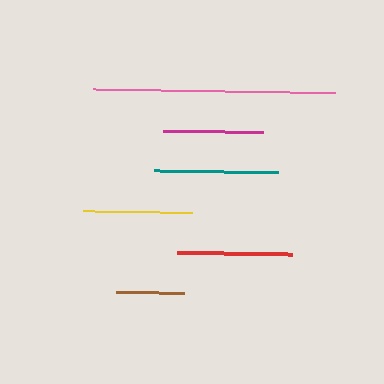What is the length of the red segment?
The red segment is approximately 115 pixels long.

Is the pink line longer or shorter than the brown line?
The pink line is longer than the brown line.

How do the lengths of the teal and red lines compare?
The teal and red lines are approximately the same length.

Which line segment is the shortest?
The brown line is the shortest at approximately 69 pixels.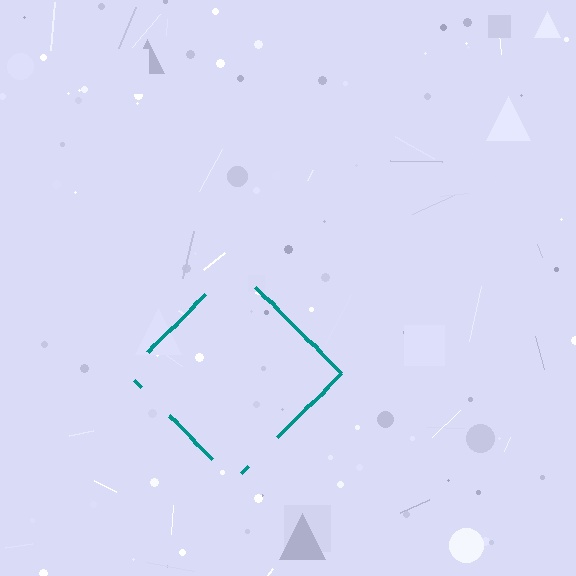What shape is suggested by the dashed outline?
The dashed outline suggests a diamond.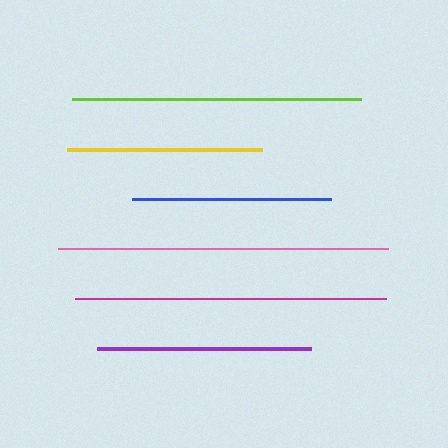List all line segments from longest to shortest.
From longest to shortest: pink, magenta, lime, purple, blue, yellow.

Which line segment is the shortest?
The yellow line is the shortest at approximately 195 pixels.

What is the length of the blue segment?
The blue segment is approximately 200 pixels long.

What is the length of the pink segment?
The pink segment is approximately 330 pixels long.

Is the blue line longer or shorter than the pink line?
The pink line is longer than the blue line.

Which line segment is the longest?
The pink line is the longest at approximately 330 pixels.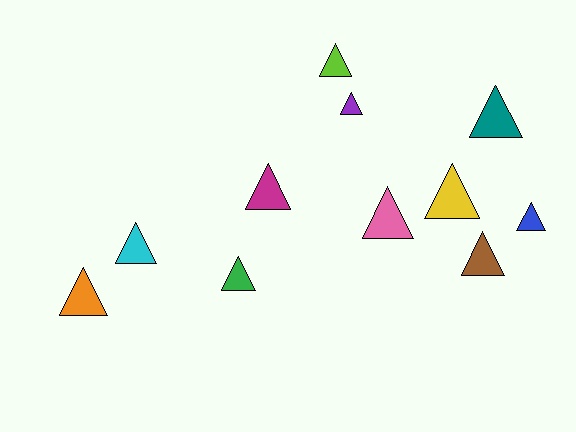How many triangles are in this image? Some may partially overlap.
There are 11 triangles.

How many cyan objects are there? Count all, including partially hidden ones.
There is 1 cyan object.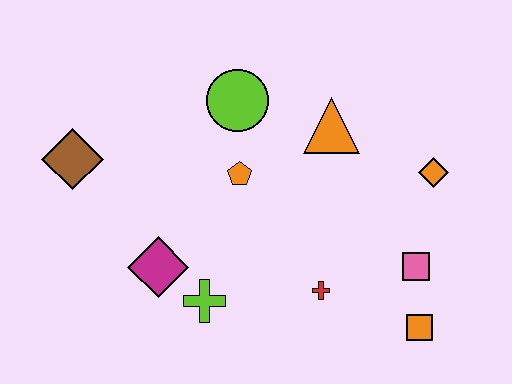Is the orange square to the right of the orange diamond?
No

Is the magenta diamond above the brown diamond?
No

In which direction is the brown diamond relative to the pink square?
The brown diamond is to the left of the pink square.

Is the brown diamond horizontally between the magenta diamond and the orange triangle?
No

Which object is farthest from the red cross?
The brown diamond is farthest from the red cross.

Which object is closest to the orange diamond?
The pink square is closest to the orange diamond.